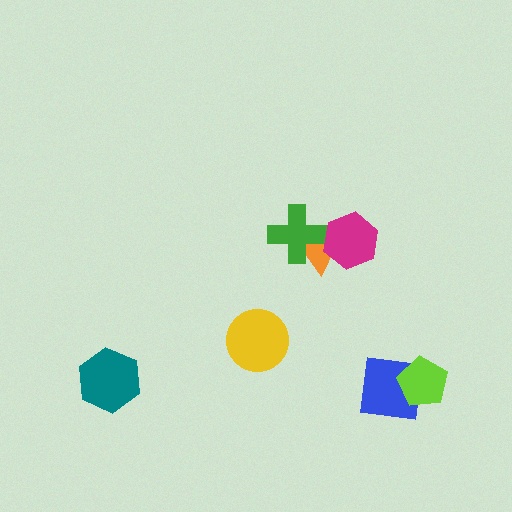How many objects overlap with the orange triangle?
2 objects overlap with the orange triangle.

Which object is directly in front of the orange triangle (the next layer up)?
The green cross is directly in front of the orange triangle.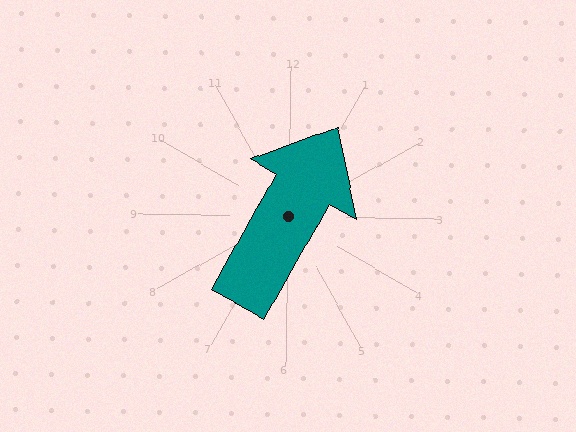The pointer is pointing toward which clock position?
Roughly 1 o'clock.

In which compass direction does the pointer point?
Northeast.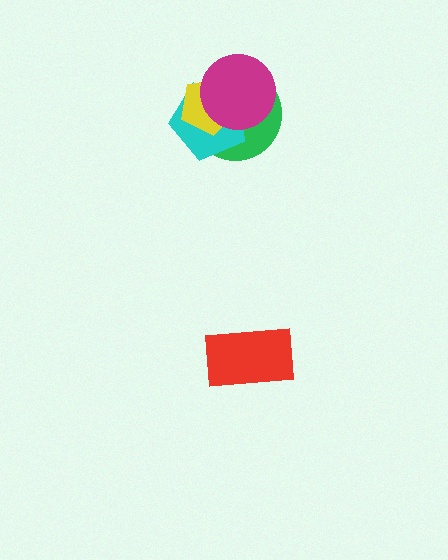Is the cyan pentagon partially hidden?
Yes, it is partially covered by another shape.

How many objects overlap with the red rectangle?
0 objects overlap with the red rectangle.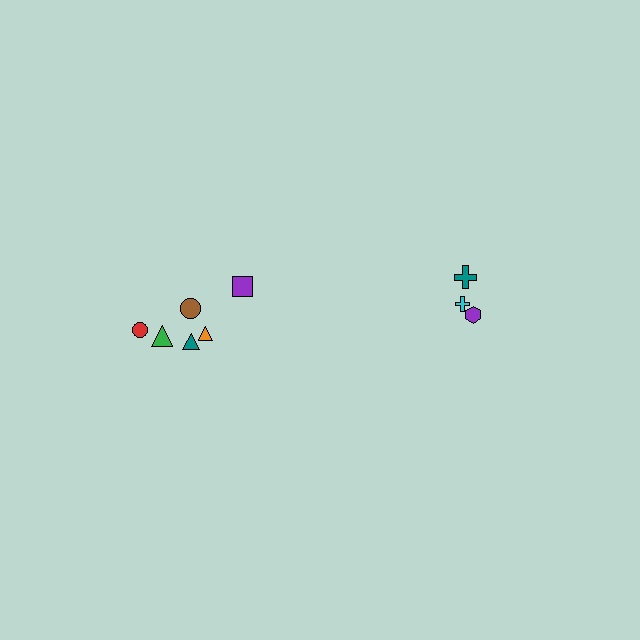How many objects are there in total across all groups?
There are 9 objects.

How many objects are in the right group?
There are 3 objects.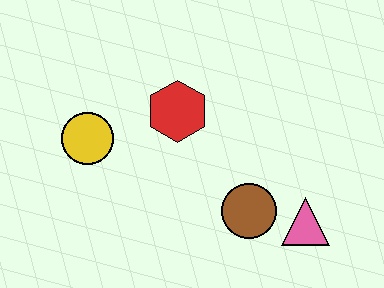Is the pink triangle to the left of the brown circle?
No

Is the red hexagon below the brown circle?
No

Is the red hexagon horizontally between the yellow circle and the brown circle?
Yes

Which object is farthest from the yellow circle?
The pink triangle is farthest from the yellow circle.